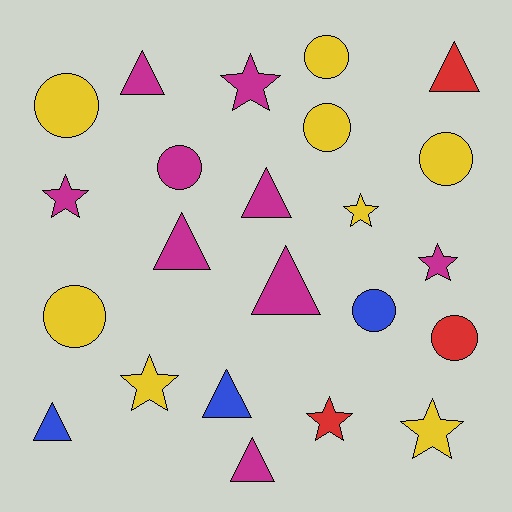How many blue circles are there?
There is 1 blue circle.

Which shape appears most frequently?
Triangle, with 8 objects.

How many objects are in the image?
There are 23 objects.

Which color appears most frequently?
Magenta, with 9 objects.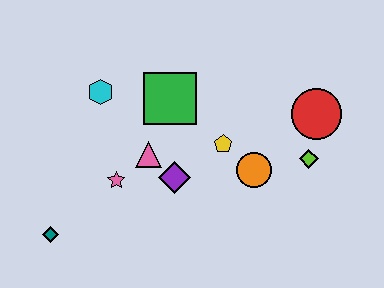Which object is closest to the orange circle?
The yellow pentagon is closest to the orange circle.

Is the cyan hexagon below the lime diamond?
No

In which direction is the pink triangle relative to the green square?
The pink triangle is below the green square.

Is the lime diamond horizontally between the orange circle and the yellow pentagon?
No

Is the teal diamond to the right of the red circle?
No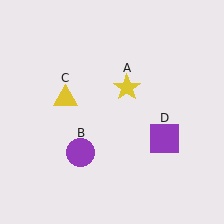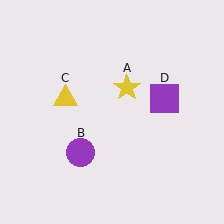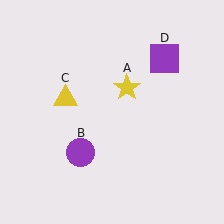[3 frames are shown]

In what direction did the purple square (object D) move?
The purple square (object D) moved up.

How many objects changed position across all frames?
1 object changed position: purple square (object D).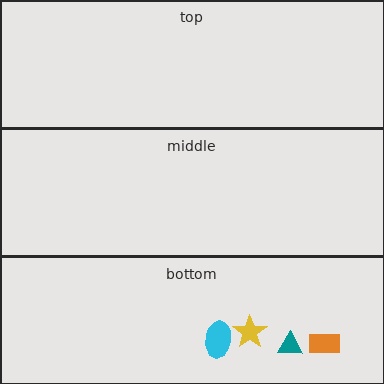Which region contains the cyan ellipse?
The bottom region.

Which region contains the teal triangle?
The bottom region.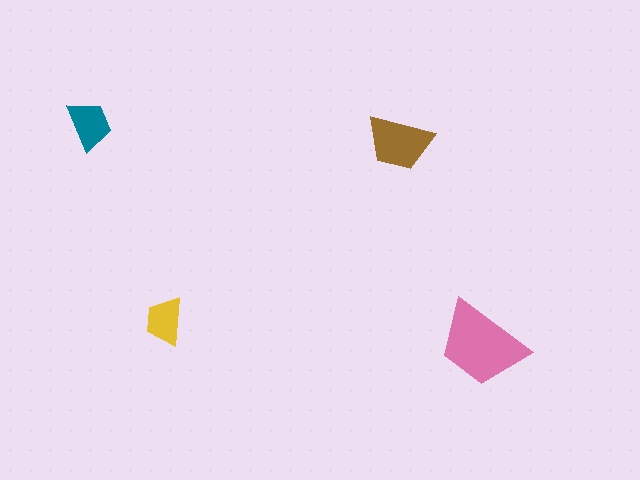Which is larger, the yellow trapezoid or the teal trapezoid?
The teal one.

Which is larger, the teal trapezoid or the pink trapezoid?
The pink one.